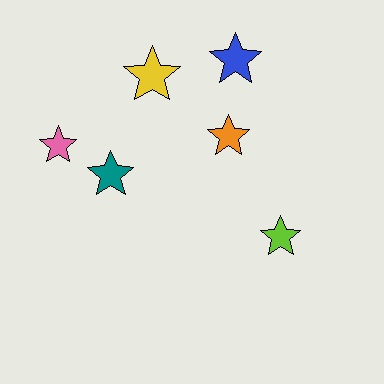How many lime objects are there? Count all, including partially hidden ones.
There is 1 lime object.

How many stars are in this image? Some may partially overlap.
There are 6 stars.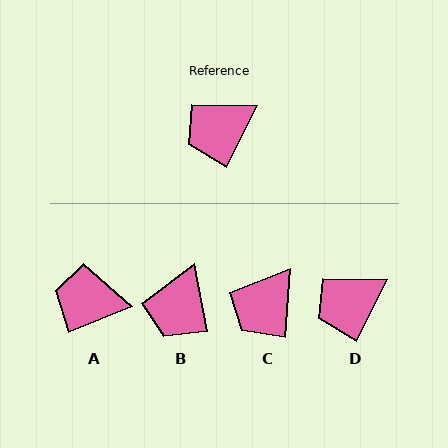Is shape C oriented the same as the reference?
No, it is off by about 23 degrees.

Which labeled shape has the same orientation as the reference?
D.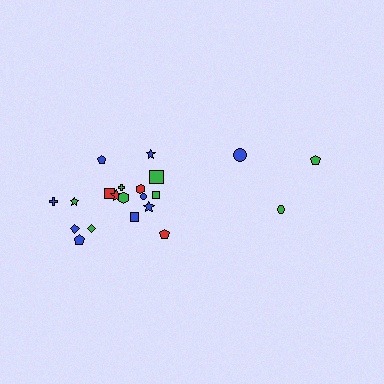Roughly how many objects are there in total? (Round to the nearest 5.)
Roughly 20 objects in total.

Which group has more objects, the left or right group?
The left group.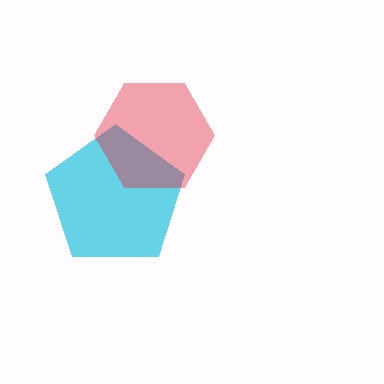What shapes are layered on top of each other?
The layered shapes are: a cyan pentagon, a red hexagon.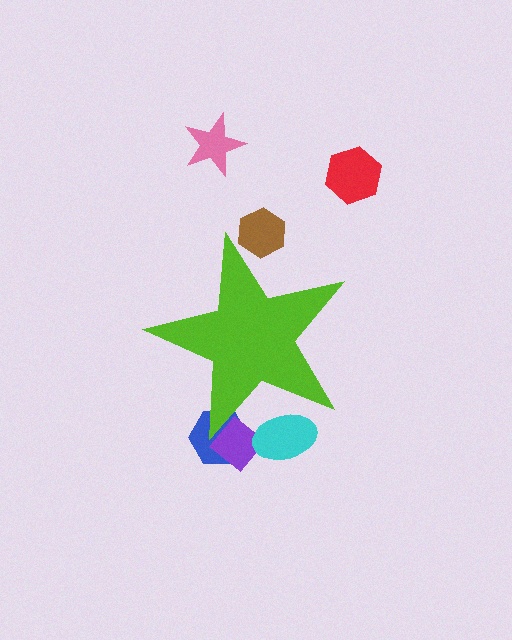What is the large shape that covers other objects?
A lime star.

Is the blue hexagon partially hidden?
Yes, the blue hexagon is partially hidden behind the lime star.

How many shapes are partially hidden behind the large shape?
4 shapes are partially hidden.